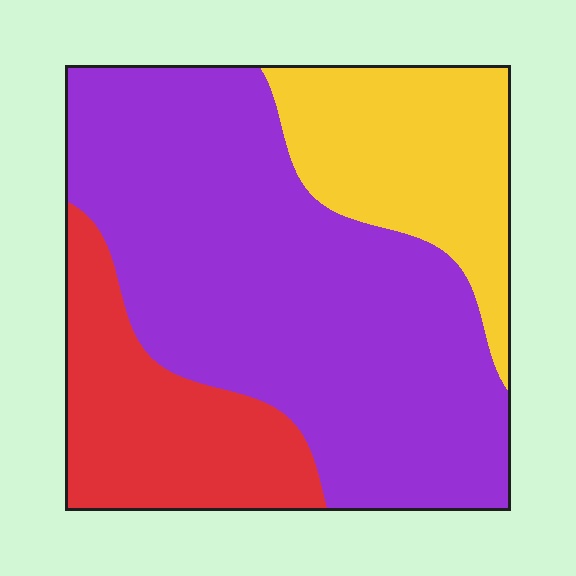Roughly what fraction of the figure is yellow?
Yellow takes up about one fifth (1/5) of the figure.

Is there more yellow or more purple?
Purple.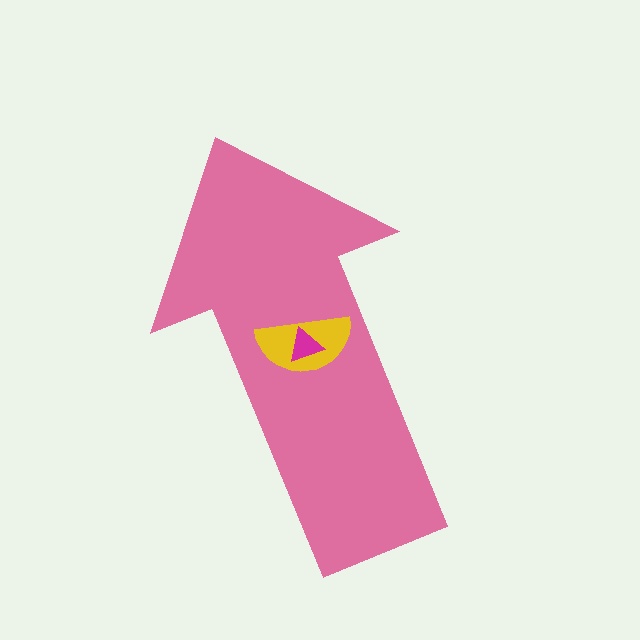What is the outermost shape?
The pink arrow.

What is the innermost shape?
The magenta triangle.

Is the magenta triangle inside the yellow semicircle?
Yes.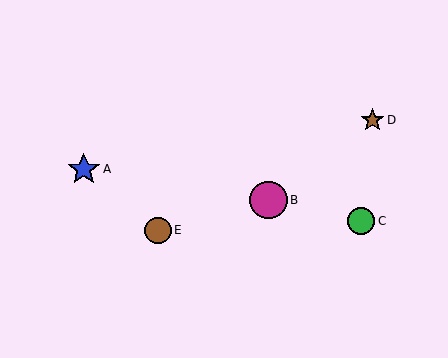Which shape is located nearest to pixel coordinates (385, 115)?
The brown star (labeled D) at (372, 120) is nearest to that location.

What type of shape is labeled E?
Shape E is a brown circle.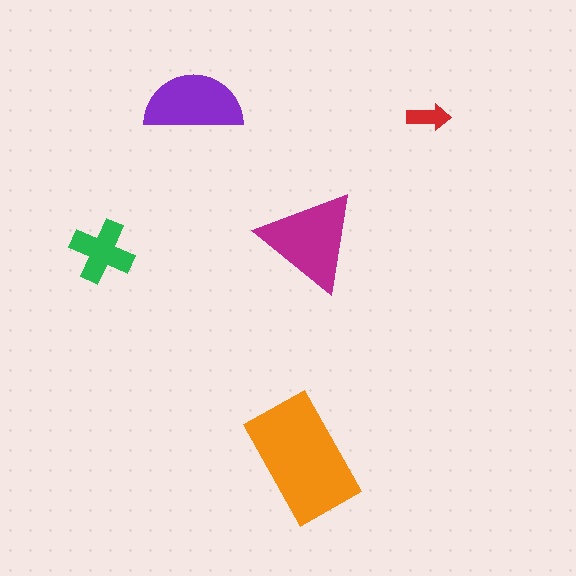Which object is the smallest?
The red arrow.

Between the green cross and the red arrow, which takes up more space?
The green cross.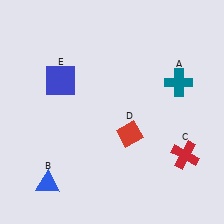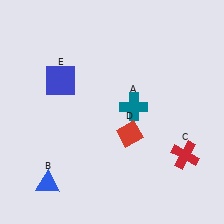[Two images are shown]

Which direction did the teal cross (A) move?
The teal cross (A) moved left.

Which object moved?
The teal cross (A) moved left.